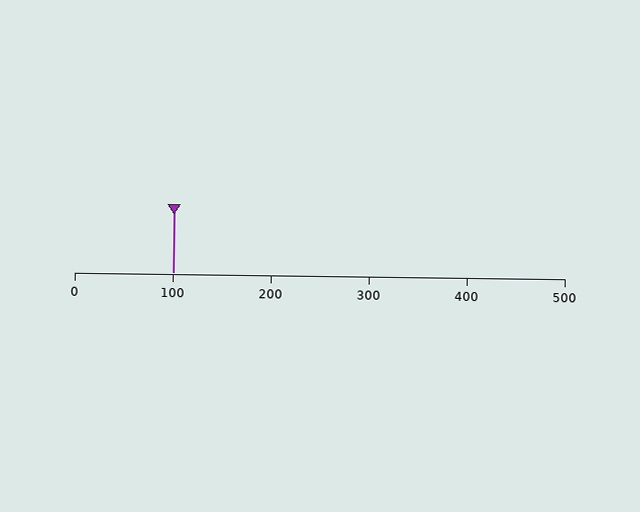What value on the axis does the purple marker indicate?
The marker indicates approximately 100.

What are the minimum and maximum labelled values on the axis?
The axis runs from 0 to 500.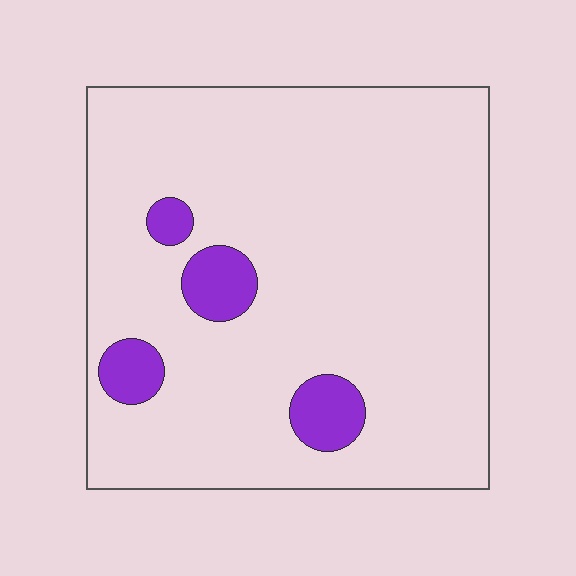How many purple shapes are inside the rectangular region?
4.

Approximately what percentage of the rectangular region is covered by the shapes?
Approximately 10%.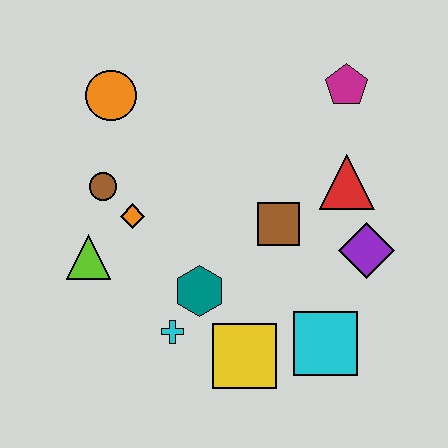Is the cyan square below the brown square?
Yes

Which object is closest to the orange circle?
The brown circle is closest to the orange circle.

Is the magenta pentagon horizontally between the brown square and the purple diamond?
Yes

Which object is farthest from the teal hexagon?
The magenta pentagon is farthest from the teal hexagon.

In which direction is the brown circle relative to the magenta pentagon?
The brown circle is to the left of the magenta pentagon.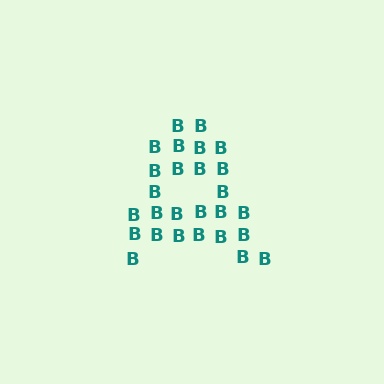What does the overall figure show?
The overall figure shows the letter A.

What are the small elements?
The small elements are letter B's.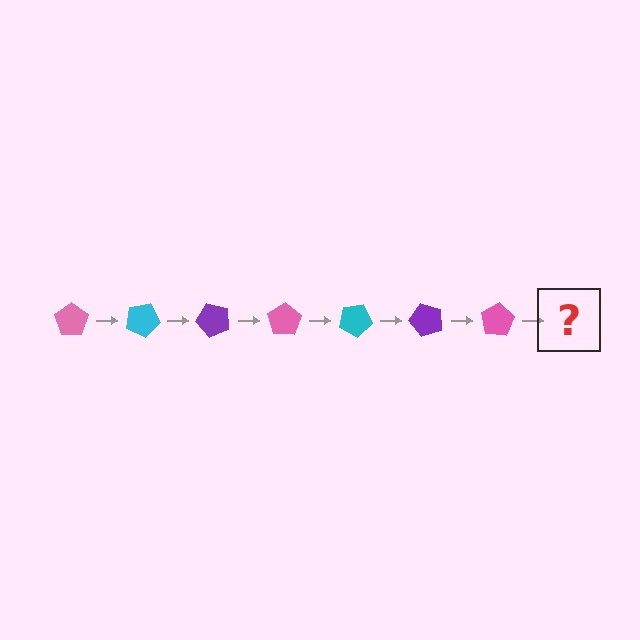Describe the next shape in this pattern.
It should be a cyan pentagon, rotated 175 degrees from the start.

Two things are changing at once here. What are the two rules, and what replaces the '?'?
The two rules are that it rotates 25 degrees each step and the color cycles through pink, cyan, and purple. The '?' should be a cyan pentagon, rotated 175 degrees from the start.